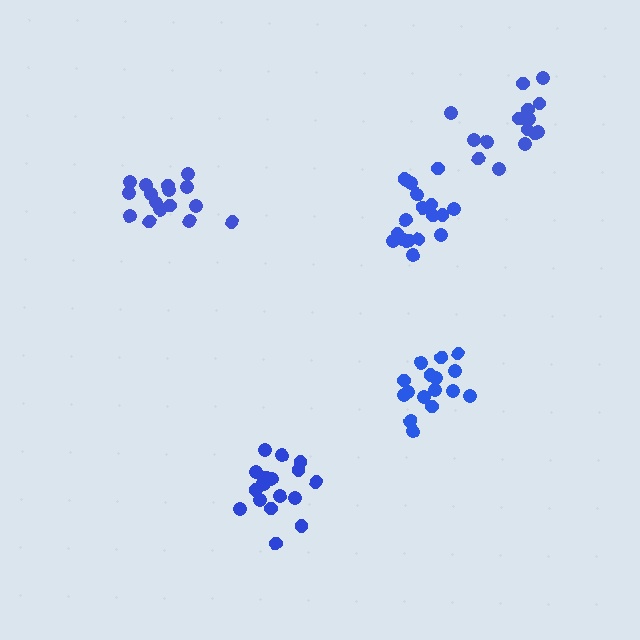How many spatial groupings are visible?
There are 5 spatial groupings.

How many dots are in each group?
Group 1: 20 dots, Group 2: 16 dots, Group 3: 16 dots, Group 4: 16 dots, Group 5: 19 dots (87 total).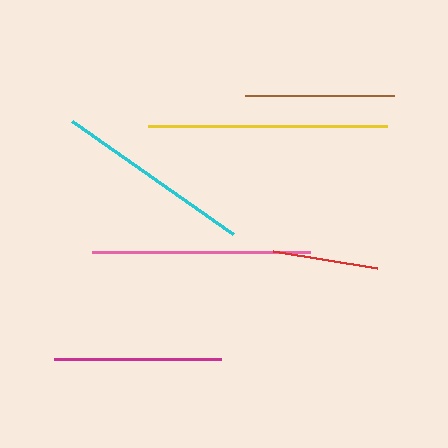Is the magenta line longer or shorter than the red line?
The magenta line is longer than the red line.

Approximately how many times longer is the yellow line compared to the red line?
The yellow line is approximately 2.3 times the length of the red line.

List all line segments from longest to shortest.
From longest to shortest: yellow, pink, cyan, magenta, brown, red.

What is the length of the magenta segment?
The magenta segment is approximately 167 pixels long.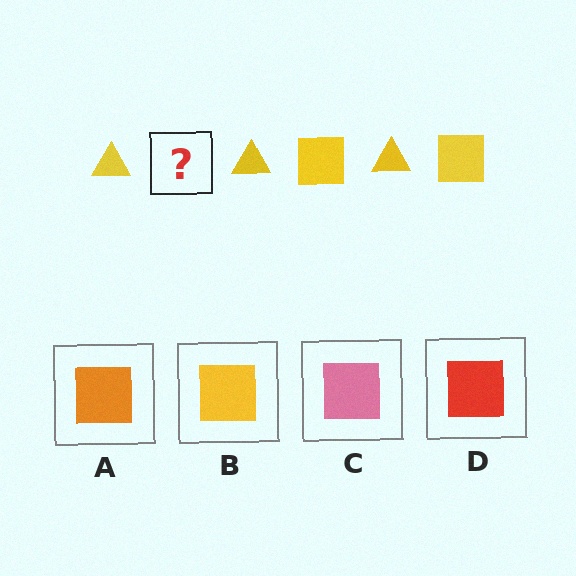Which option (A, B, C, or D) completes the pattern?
B.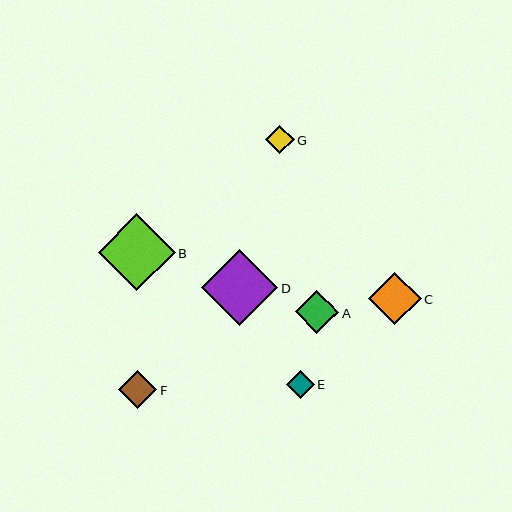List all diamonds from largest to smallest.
From largest to smallest: D, B, C, A, F, G, E.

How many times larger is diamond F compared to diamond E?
Diamond F is approximately 1.4 times the size of diamond E.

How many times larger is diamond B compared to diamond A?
Diamond B is approximately 1.8 times the size of diamond A.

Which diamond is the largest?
Diamond D is the largest with a size of approximately 77 pixels.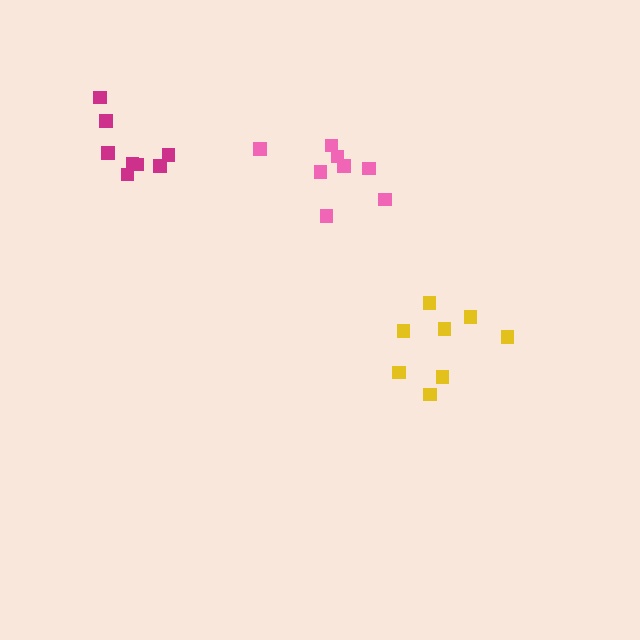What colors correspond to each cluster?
The clusters are colored: magenta, pink, yellow.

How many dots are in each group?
Group 1: 8 dots, Group 2: 8 dots, Group 3: 8 dots (24 total).